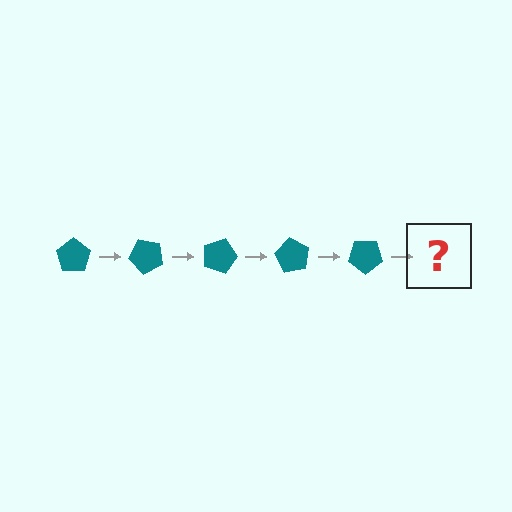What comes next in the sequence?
The next element should be a teal pentagon rotated 225 degrees.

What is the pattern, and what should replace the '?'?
The pattern is that the pentagon rotates 45 degrees each step. The '?' should be a teal pentagon rotated 225 degrees.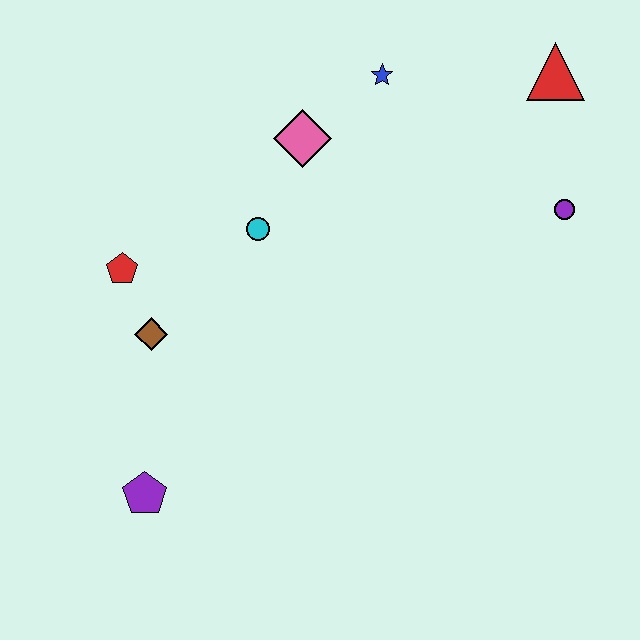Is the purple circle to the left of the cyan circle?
No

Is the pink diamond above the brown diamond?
Yes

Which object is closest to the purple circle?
The red triangle is closest to the purple circle.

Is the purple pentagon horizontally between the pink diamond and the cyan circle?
No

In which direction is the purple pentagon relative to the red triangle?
The purple pentagon is below the red triangle.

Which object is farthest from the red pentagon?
The red triangle is farthest from the red pentagon.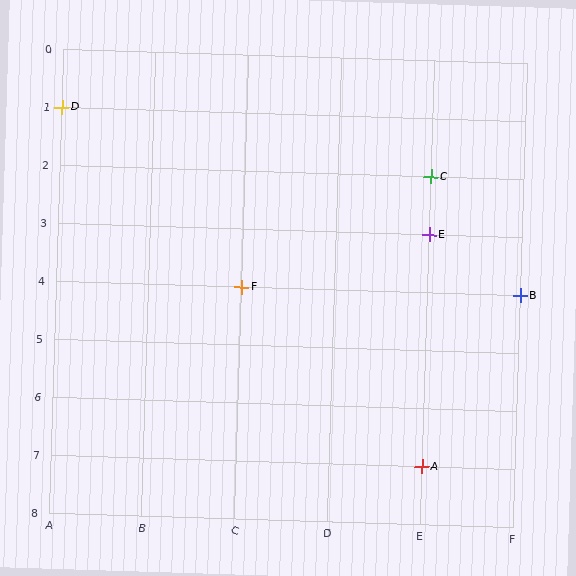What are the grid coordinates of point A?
Point A is at grid coordinates (E, 7).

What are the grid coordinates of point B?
Point B is at grid coordinates (F, 4).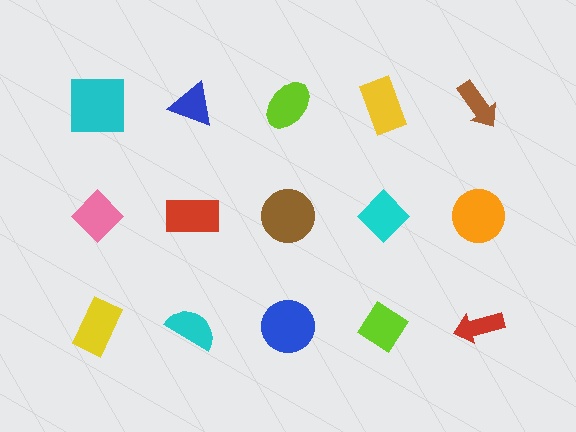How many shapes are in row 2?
5 shapes.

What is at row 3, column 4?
A lime diamond.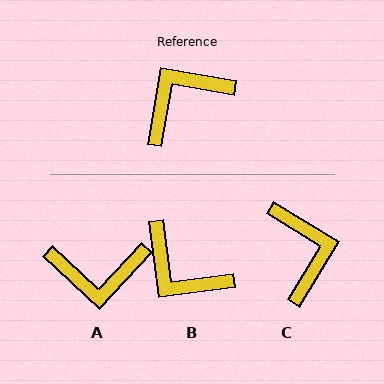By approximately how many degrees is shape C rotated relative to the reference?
Approximately 112 degrees clockwise.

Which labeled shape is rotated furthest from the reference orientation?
A, about 147 degrees away.